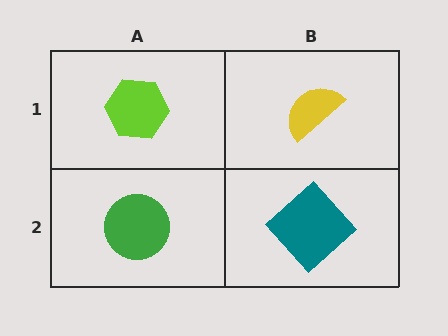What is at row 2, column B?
A teal diamond.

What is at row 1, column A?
A lime hexagon.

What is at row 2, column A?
A green circle.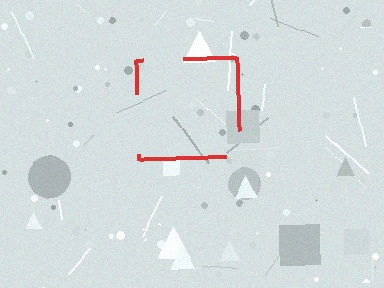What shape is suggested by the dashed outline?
The dashed outline suggests a square.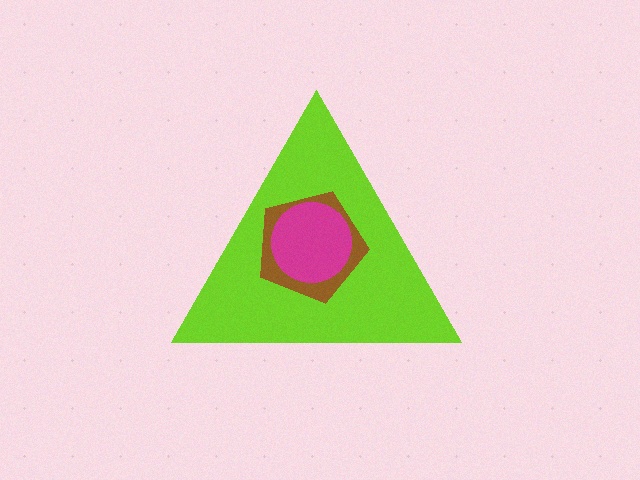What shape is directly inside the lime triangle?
The brown pentagon.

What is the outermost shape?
The lime triangle.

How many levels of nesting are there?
3.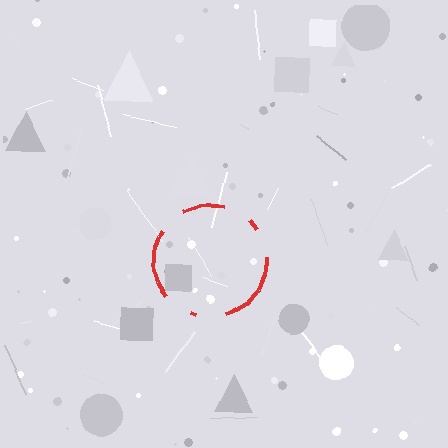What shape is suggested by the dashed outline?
The dashed outline suggests a circle.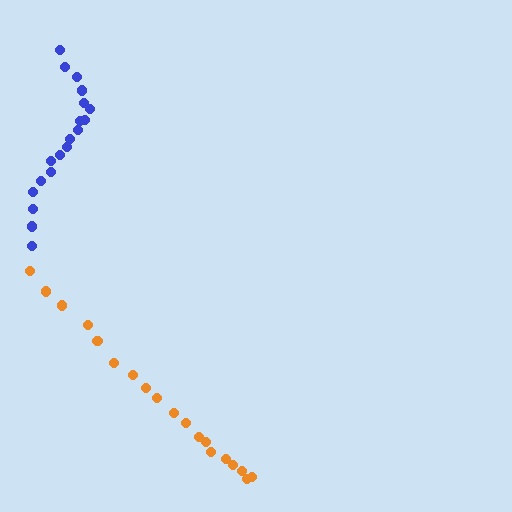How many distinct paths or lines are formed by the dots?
There are 2 distinct paths.